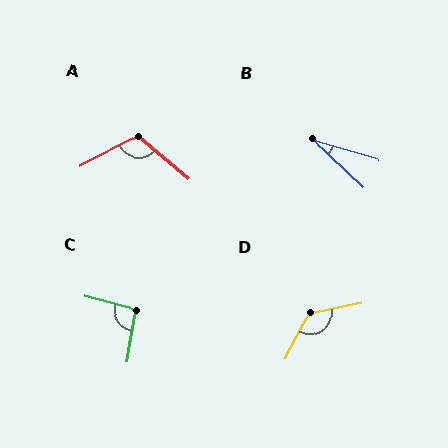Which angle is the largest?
D, at approximately 129 degrees.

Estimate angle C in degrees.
Approximately 96 degrees.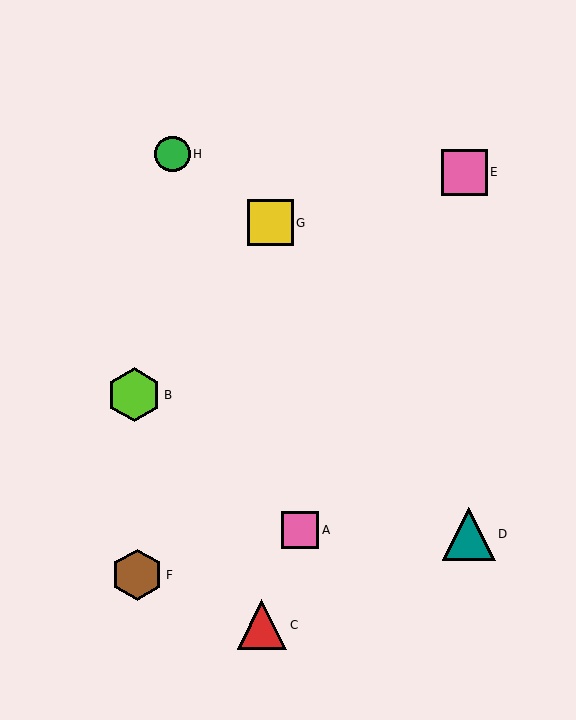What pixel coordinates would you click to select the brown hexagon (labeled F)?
Click at (137, 575) to select the brown hexagon F.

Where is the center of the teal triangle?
The center of the teal triangle is at (469, 534).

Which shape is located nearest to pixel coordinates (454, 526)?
The teal triangle (labeled D) at (469, 534) is nearest to that location.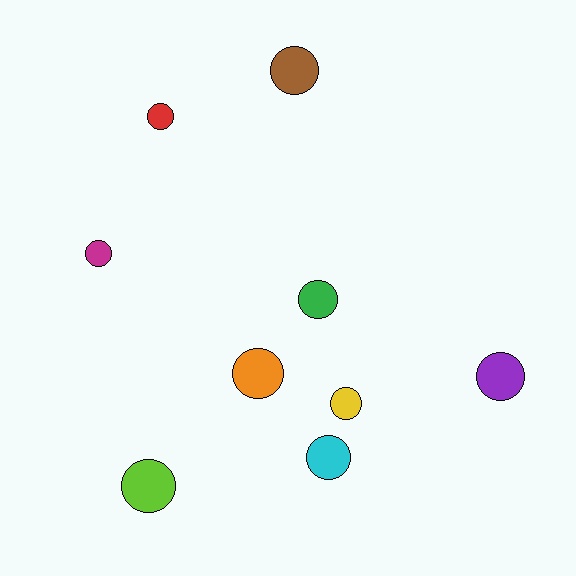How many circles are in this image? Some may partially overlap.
There are 9 circles.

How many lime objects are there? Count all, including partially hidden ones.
There is 1 lime object.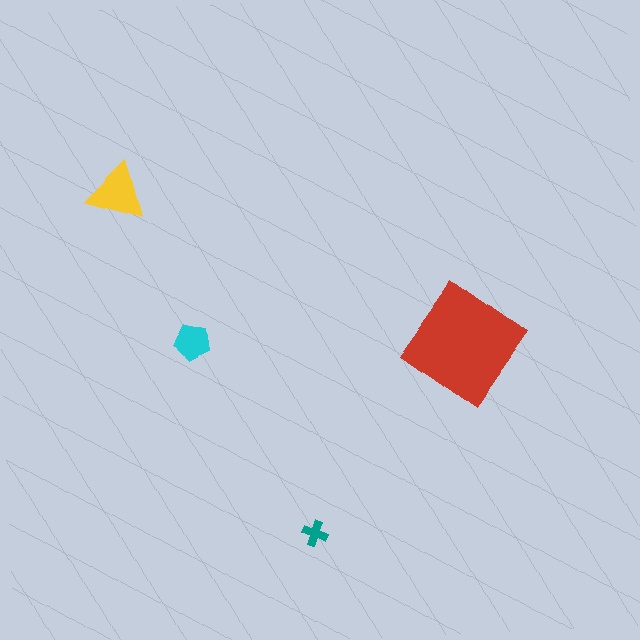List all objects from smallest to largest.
The teal cross, the cyan pentagon, the yellow triangle, the red diamond.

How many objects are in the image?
There are 4 objects in the image.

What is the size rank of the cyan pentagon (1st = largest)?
3rd.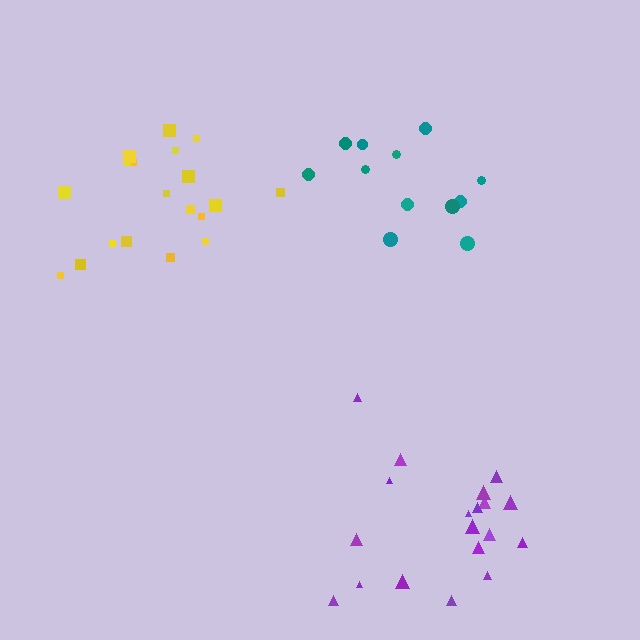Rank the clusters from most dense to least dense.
yellow, teal, purple.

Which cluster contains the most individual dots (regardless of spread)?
Purple (19).